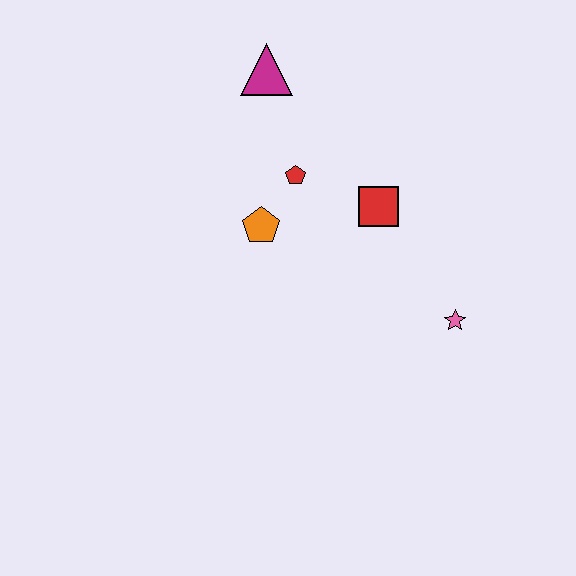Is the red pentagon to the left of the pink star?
Yes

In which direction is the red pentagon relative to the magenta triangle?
The red pentagon is below the magenta triangle.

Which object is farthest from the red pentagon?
The pink star is farthest from the red pentagon.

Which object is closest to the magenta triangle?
The red pentagon is closest to the magenta triangle.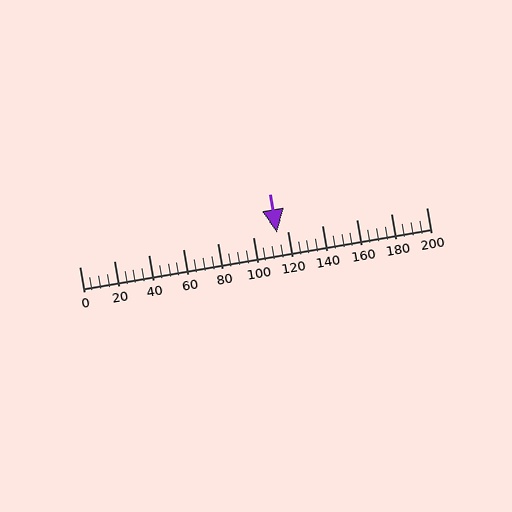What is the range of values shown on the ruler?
The ruler shows values from 0 to 200.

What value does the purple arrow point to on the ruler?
The purple arrow points to approximately 114.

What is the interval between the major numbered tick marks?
The major tick marks are spaced 20 units apart.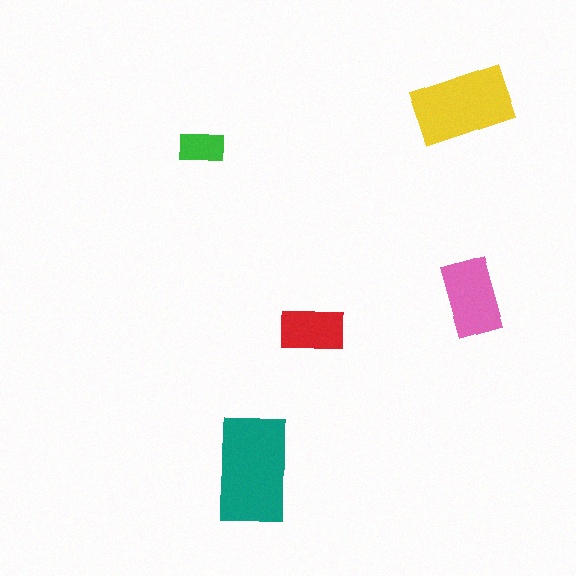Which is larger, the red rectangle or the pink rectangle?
The pink one.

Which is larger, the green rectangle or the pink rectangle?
The pink one.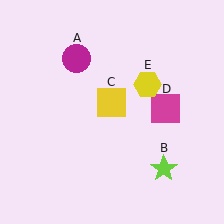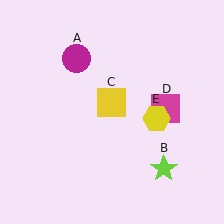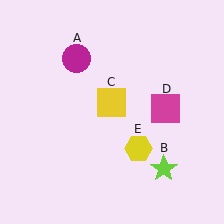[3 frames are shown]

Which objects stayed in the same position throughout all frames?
Magenta circle (object A) and lime star (object B) and yellow square (object C) and magenta square (object D) remained stationary.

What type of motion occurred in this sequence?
The yellow hexagon (object E) rotated clockwise around the center of the scene.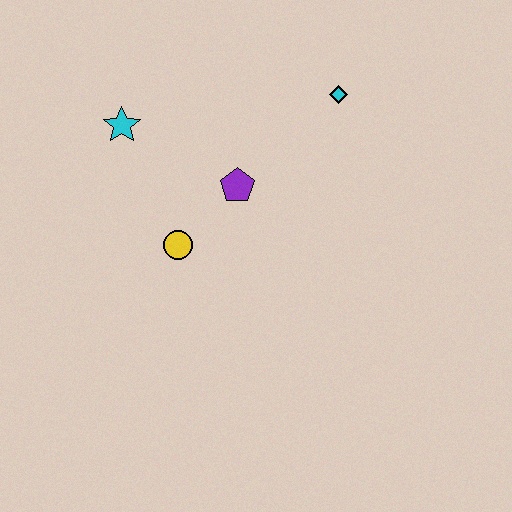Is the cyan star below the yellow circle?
No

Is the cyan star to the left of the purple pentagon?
Yes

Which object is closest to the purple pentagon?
The yellow circle is closest to the purple pentagon.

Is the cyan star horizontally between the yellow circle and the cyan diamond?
No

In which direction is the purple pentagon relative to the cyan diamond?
The purple pentagon is to the left of the cyan diamond.